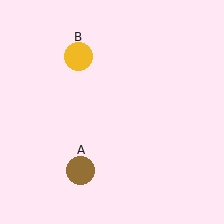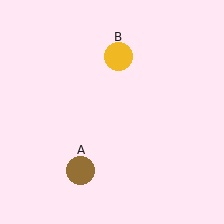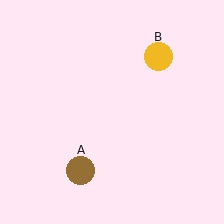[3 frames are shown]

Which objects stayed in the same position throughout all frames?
Brown circle (object A) remained stationary.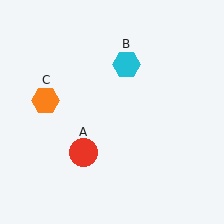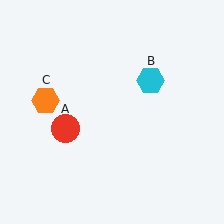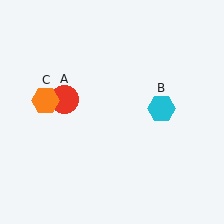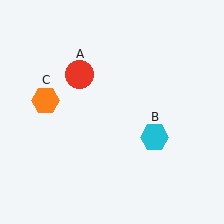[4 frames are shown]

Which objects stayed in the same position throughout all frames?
Orange hexagon (object C) remained stationary.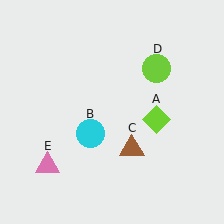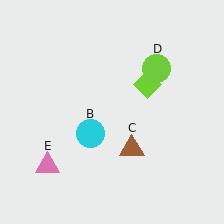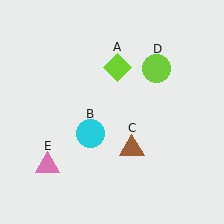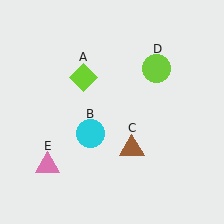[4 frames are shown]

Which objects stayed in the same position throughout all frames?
Cyan circle (object B) and brown triangle (object C) and lime circle (object D) and pink triangle (object E) remained stationary.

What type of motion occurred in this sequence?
The lime diamond (object A) rotated counterclockwise around the center of the scene.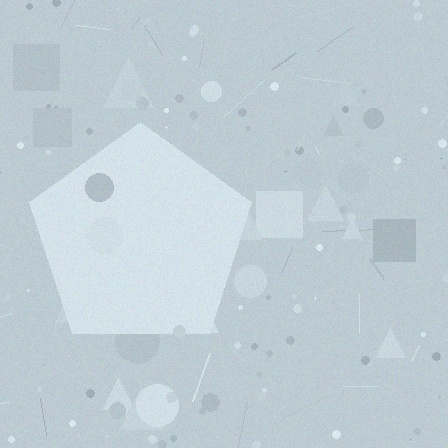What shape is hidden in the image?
A pentagon is hidden in the image.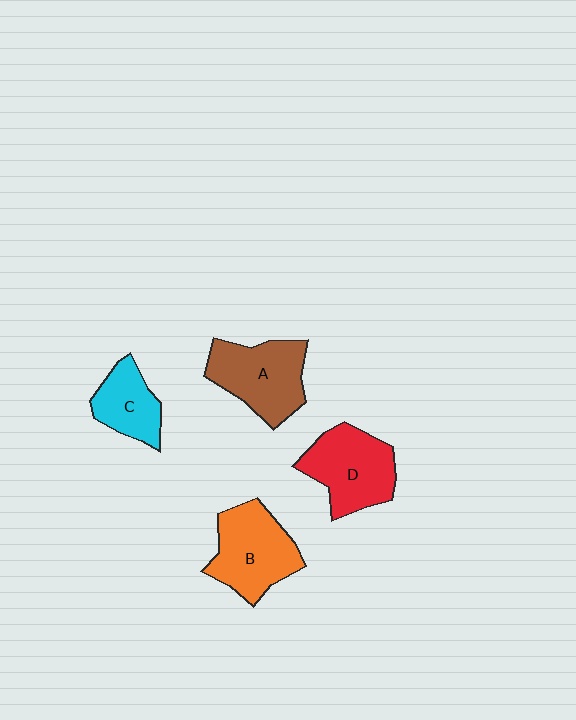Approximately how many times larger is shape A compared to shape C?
Approximately 1.5 times.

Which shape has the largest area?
Shape A (brown).